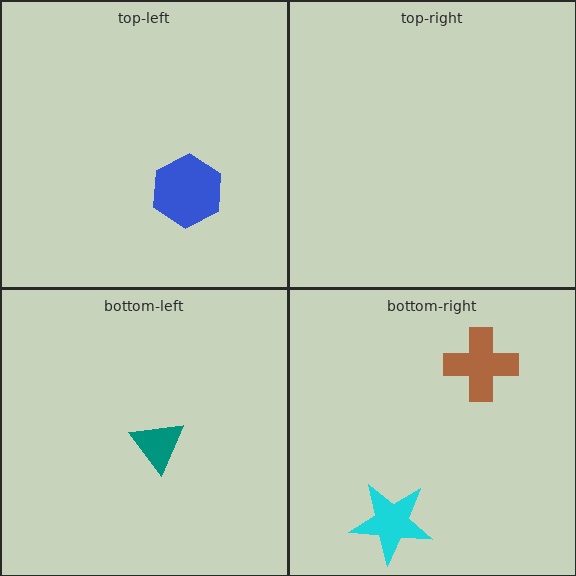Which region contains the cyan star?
The bottom-right region.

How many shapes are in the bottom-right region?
2.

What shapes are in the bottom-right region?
The cyan star, the brown cross.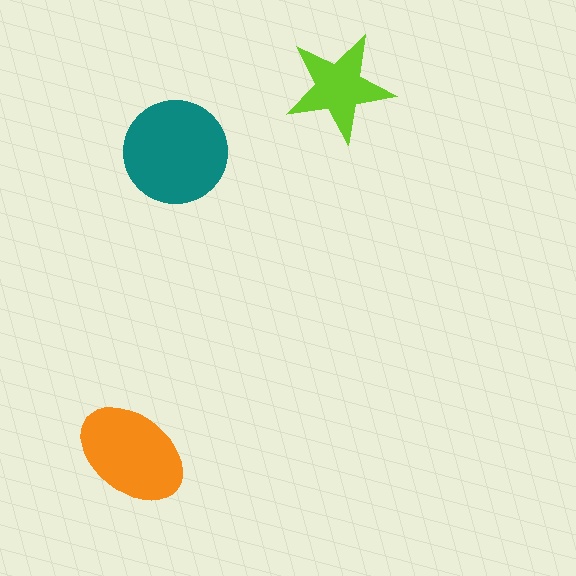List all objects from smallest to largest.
The lime star, the orange ellipse, the teal circle.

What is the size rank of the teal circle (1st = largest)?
1st.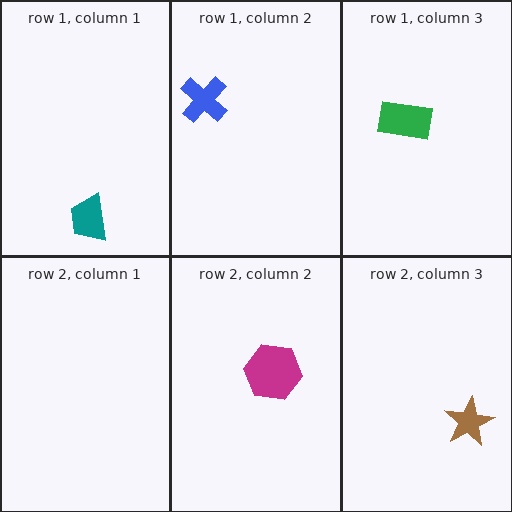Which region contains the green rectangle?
The row 1, column 3 region.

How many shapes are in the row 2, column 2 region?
1.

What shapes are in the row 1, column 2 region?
The blue cross.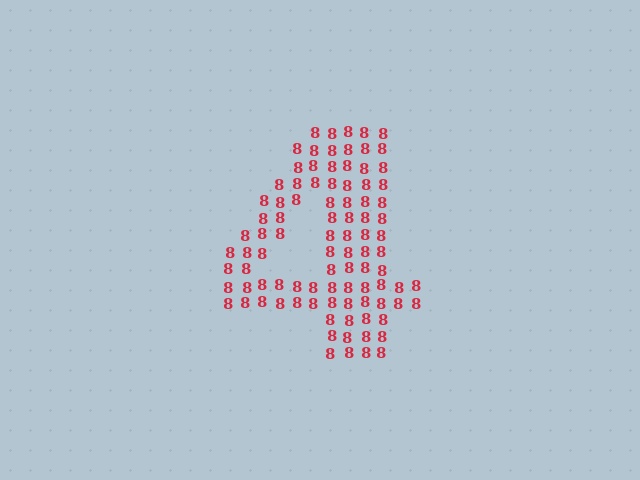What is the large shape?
The large shape is the digit 4.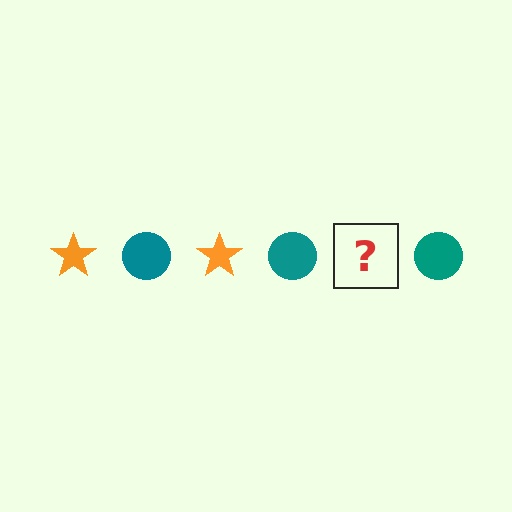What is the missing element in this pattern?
The missing element is an orange star.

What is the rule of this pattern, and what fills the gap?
The rule is that the pattern alternates between orange star and teal circle. The gap should be filled with an orange star.